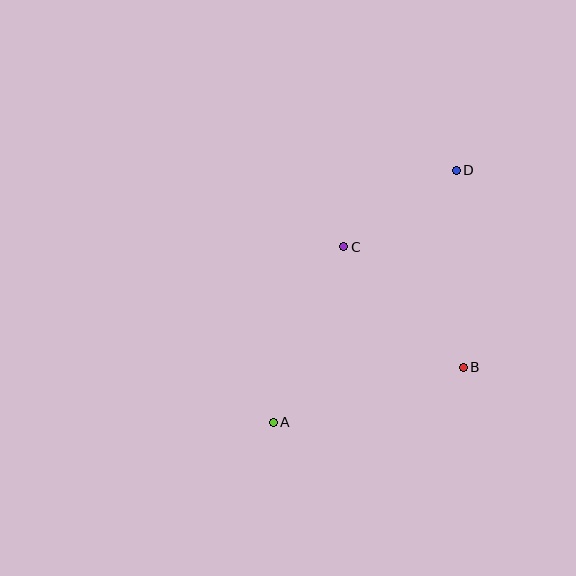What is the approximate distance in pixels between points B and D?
The distance between B and D is approximately 197 pixels.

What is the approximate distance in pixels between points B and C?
The distance between B and C is approximately 170 pixels.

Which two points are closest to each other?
Points C and D are closest to each other.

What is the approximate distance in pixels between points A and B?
The distance between A and B is approximately 198 pixels.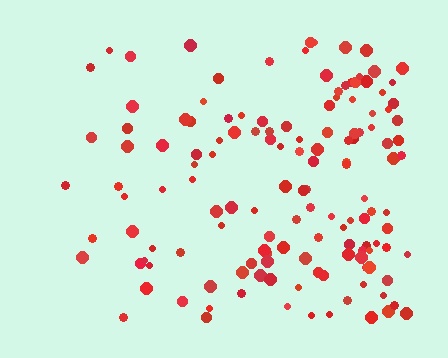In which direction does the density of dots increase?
From left to right, with the right side densest.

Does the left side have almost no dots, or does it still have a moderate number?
Still a moderate number, just noticeably fewer than the right.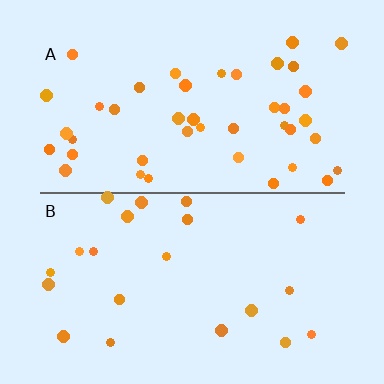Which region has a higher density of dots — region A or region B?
A (the top).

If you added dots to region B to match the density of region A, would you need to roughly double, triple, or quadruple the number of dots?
Approximately double.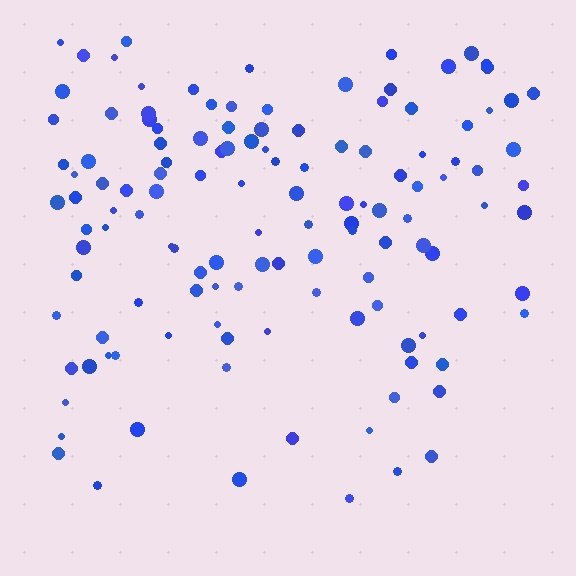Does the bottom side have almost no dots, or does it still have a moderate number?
Still a moderate number, just noticeably fewer than the top.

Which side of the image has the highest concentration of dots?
The top.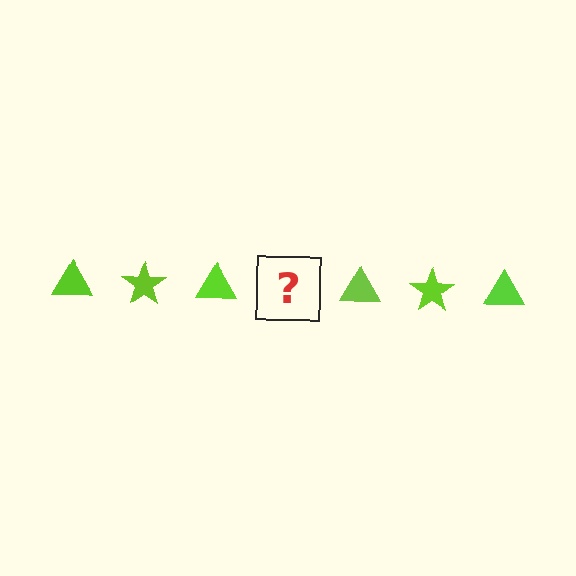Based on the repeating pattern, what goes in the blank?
The blank should be a lime star.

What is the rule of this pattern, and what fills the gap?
The rule is that the pattern cycles through triangle, star shapes in lime. The gap should be filled with a lime star.